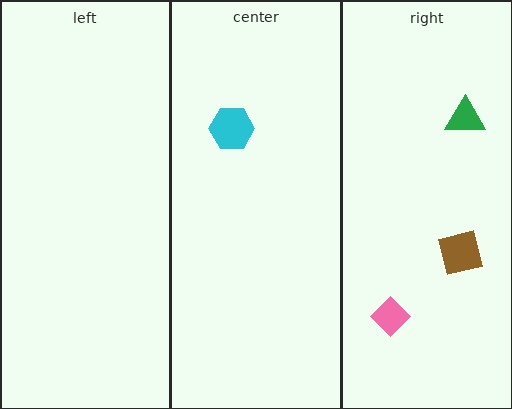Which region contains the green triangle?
The right region.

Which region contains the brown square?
The right region.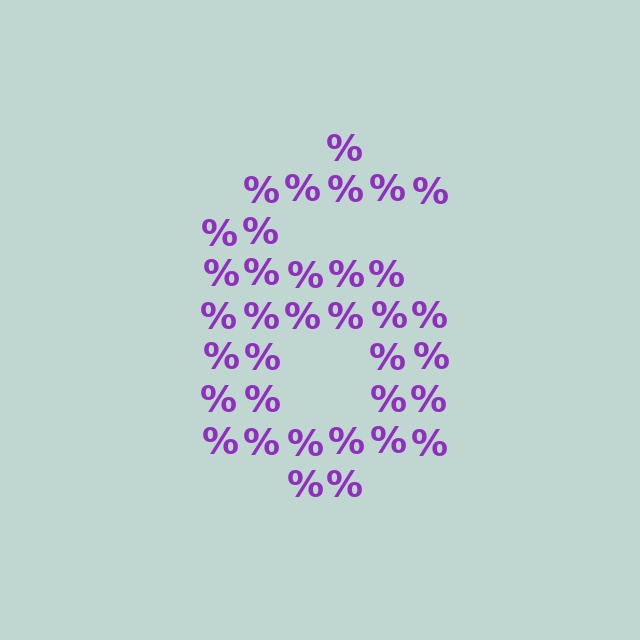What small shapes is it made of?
It is made of small percent signs.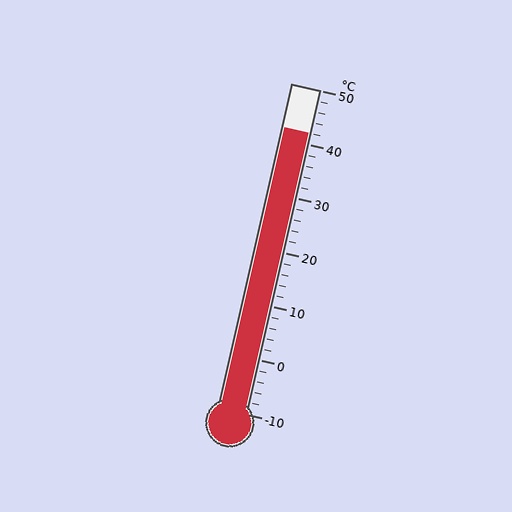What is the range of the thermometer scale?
The thermometer scale ranges from -10°C to 50°C.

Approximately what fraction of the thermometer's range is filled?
The thermometer is filled to approximately 85% of its range.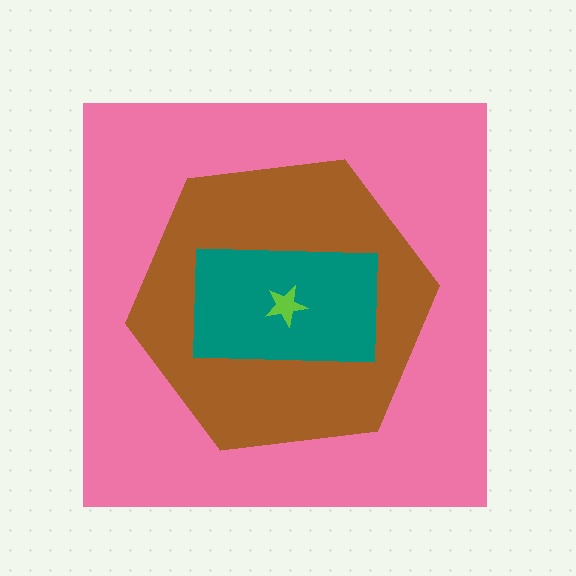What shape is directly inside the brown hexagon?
The teal rectangle.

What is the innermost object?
The lime star.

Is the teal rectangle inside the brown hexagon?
Yes.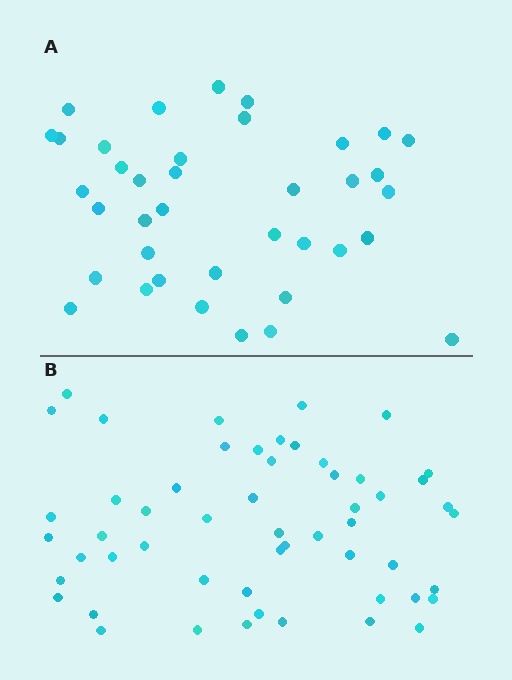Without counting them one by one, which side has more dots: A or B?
Region B (the bottom region) has more dots.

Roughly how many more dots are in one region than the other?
Region B has approximately 15 more dots than region A.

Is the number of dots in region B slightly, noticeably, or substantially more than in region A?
Region B has noticeably more, but not dramatically so. The ratio is roughly 1.4 to 1.